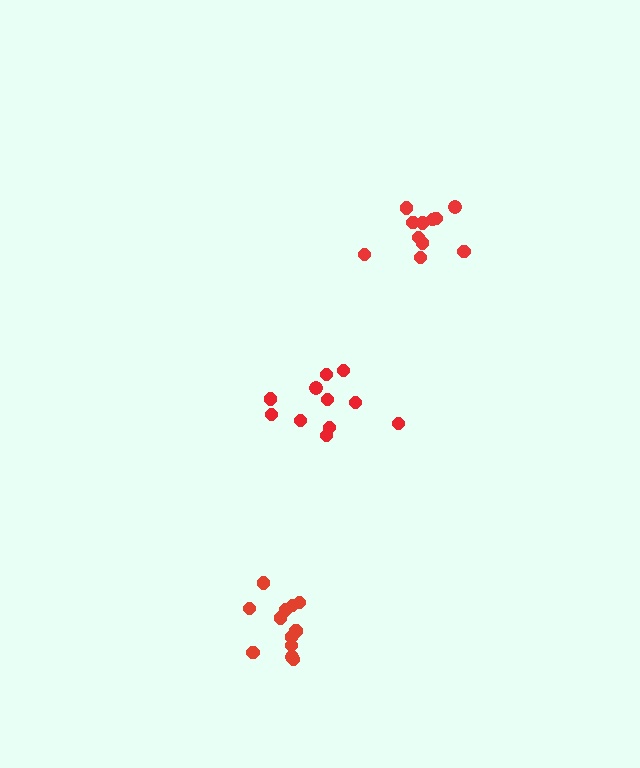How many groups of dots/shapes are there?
There are 3 groups.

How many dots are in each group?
Group 1: 11 dots, Group 2: 13 dots, Group 3: 11 dots (35 total).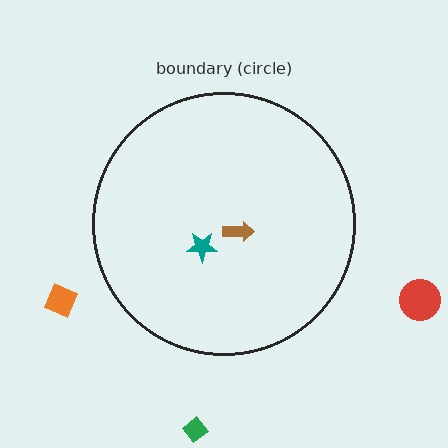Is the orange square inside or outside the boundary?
Outside.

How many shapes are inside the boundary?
2 inside, 3 outside.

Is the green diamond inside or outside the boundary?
Outside.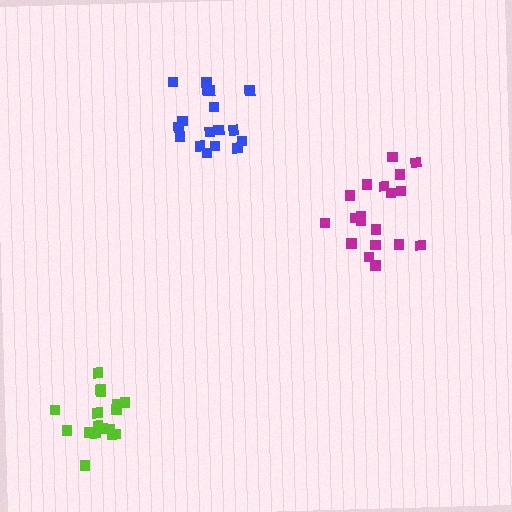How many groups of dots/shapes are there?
There are 3 groups.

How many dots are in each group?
Group 1: 17 dots, Group 2: 17 dots, Group 3: 19 dots (53 total).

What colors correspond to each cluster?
The clusters are colored: lime, blue, magenta.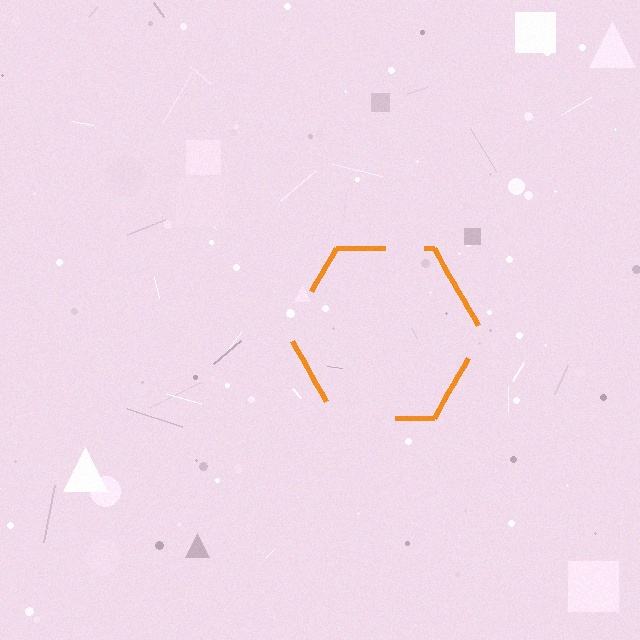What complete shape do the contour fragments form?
The contour fragments form a hexagon.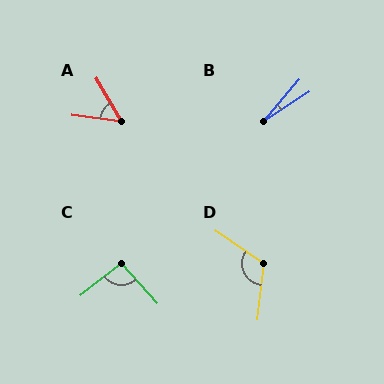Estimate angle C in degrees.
Approximately 95 degrees.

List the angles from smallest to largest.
B (16°), A (53°), C (95°), D (119°).